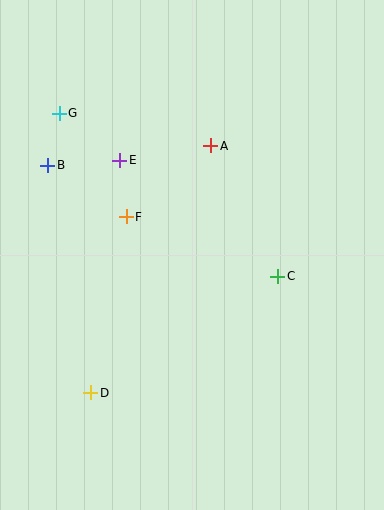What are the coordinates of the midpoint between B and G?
The midpoint between B and G is at (53, 139).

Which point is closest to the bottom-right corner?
Point C is closest to the bottom-right corner.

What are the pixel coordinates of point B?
Point B is at (48, 165).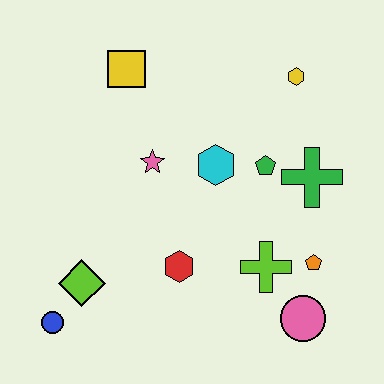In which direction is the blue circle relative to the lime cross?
The blue circle is to the left of the lime cross.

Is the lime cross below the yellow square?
Yes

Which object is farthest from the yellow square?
The pink circle is farthest from the yellow square.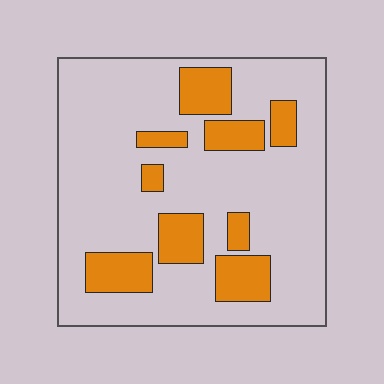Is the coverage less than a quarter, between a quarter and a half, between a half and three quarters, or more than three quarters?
Less than a quarter.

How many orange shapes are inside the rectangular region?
9.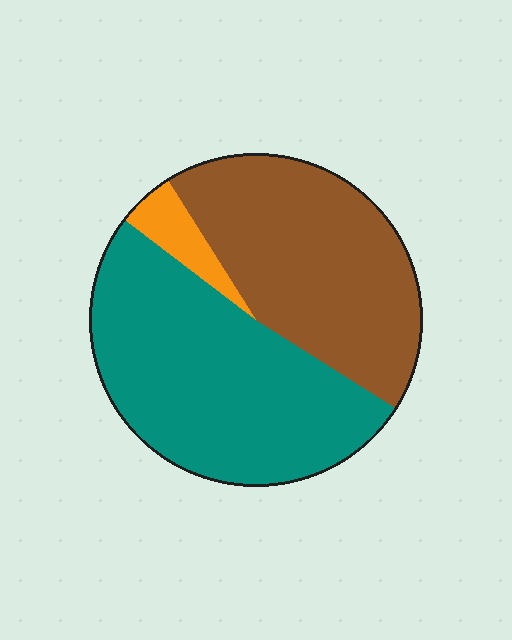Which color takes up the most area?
Teal, at roughly 50%.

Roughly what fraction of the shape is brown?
Brown takes up about two fifths (2/5) of the shape.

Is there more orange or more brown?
Brown.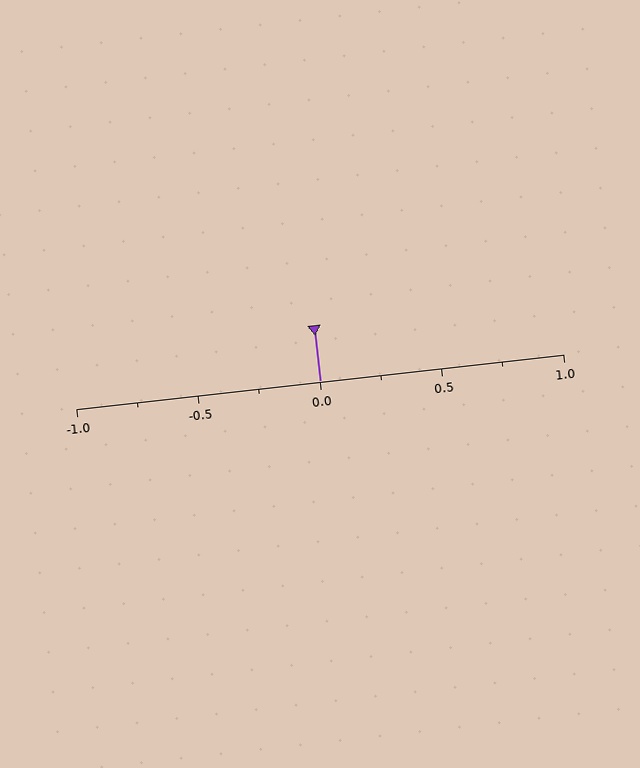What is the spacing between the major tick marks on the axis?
The major ticks are spaced 0.5 apart.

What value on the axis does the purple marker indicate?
The marker indicates approximately 0.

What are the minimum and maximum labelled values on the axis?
The axis runs from -1.0 to 1.0.